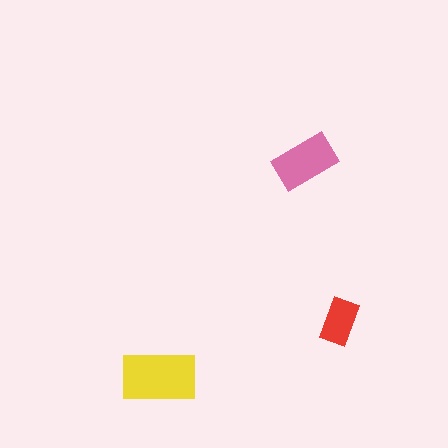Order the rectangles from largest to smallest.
the yellow one, the pink one, the red one.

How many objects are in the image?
There are 3 objects in the image.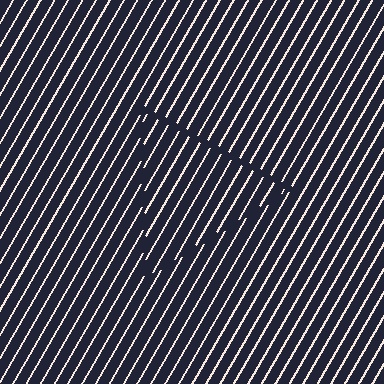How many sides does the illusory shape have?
3 sides — the line-ends trace a triangle.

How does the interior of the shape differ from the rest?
The interior of the shape contains the same grating, shifted by half a period — the contour is defined by the phase discontinuity where line-ends from the inner and outer gratings abut.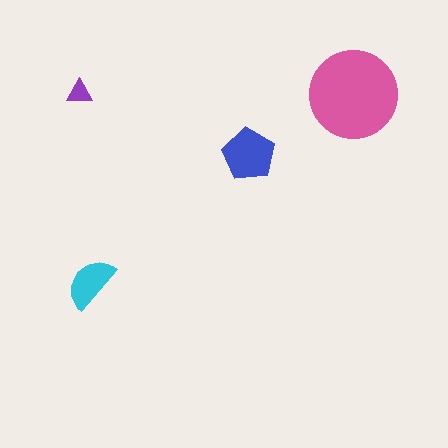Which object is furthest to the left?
The purple triangle is leftmost.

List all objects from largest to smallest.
The pink circle, the blue pentagon, the cyan semicircle, the purple triangle.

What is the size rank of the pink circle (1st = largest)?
1st.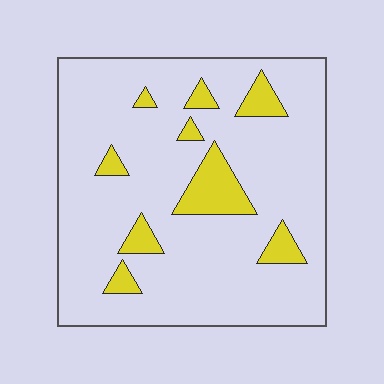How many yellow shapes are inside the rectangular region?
9.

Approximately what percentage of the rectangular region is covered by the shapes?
Approximately 15%.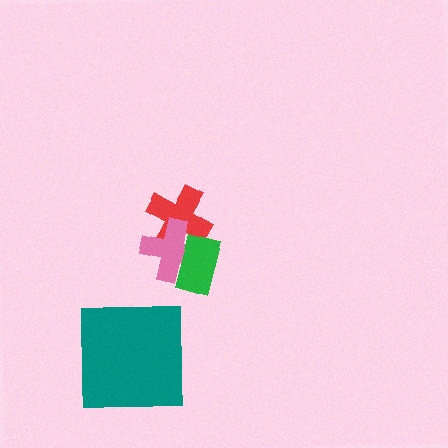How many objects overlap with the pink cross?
2 objects overlap with the pink cross.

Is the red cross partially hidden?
Yes, it is partially covered by another shape.